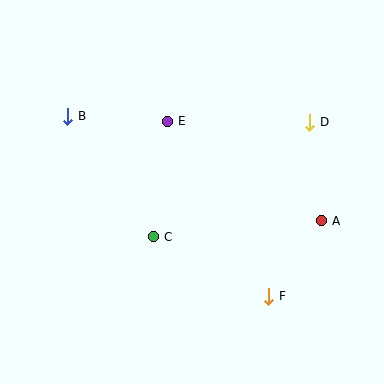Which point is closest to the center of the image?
Point C at (154, 237) is closest to the center.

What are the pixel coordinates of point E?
Point E is at (168, 121).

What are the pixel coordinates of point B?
Point B is at (68, 116).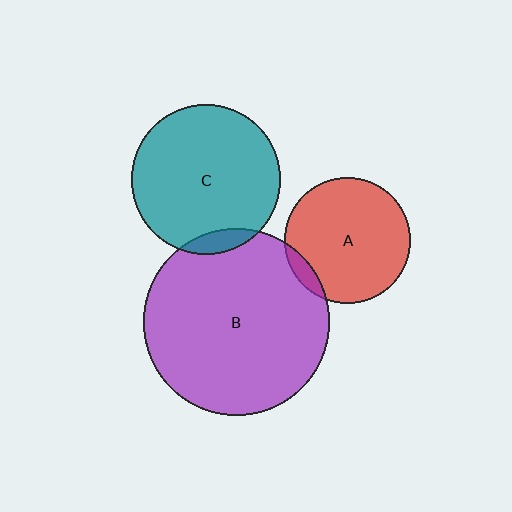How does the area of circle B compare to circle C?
Approximately 1.6 times.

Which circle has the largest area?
Circle B (purple).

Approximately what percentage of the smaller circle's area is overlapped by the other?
Approximately 5%.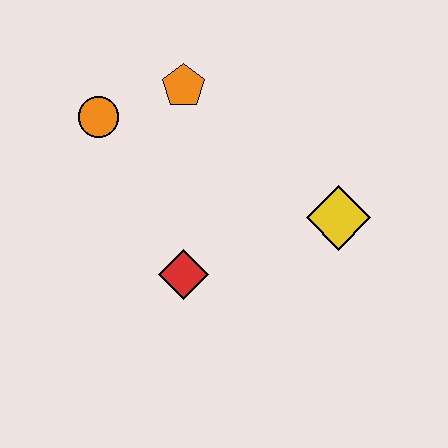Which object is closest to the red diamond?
The yellow diamond is closest to the red diamond.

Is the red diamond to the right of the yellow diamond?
No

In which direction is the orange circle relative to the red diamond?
The orange circle is above the red diamond.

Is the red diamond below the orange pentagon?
Yes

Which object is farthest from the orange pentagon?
The yellow diamond is farthest from the orange pentagon.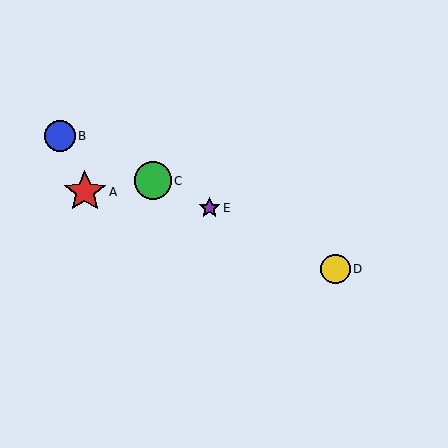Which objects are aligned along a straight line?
Objects B, C, D, E are aligned along a straight line.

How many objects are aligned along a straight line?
4 objects (B, C, D, E) are aligned along a straight line.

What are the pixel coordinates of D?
Object D is at (336, 269).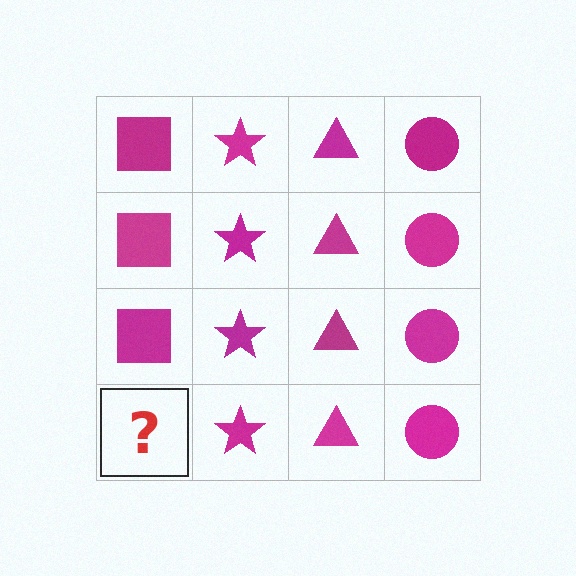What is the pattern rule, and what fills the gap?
The rule is that each column has a consistent shape. The gap should be filled with a magenta square.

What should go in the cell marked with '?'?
The missing cell should contain a magenta square.